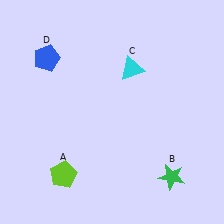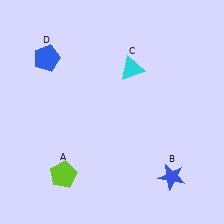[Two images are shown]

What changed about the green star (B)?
In Image 1, B is green. In Image 2, it changed to blue.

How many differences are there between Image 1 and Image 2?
There is 1 difference between the two images.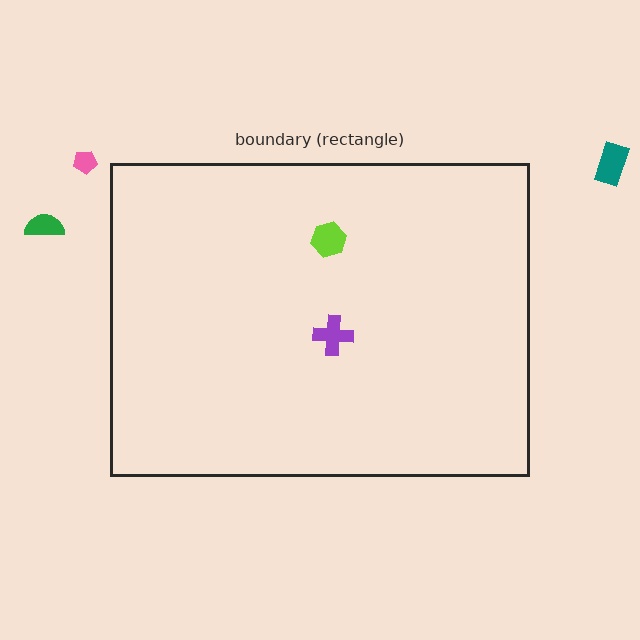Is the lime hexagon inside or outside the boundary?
Inside.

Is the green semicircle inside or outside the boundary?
Outside.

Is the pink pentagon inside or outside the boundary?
Outside.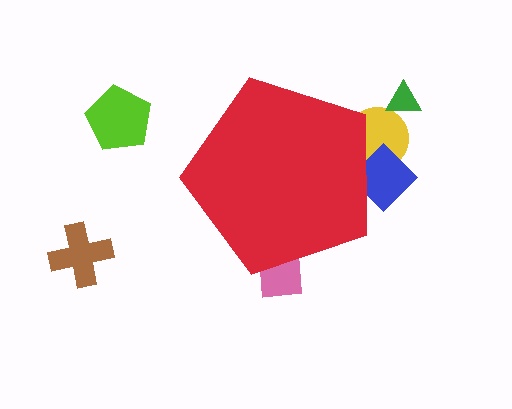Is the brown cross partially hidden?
No, the brown cross is fully visible.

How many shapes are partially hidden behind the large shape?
3 shapes are partially hidden.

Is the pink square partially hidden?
Yes, the pink square is partially hidden behind the red pentagon.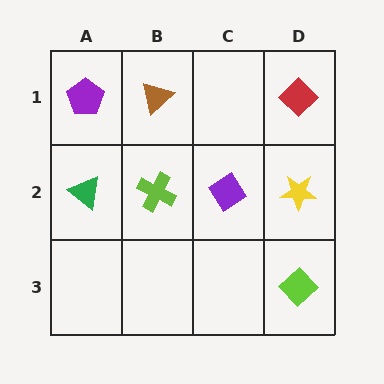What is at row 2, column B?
A lime cross.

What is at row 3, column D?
A lime diamond.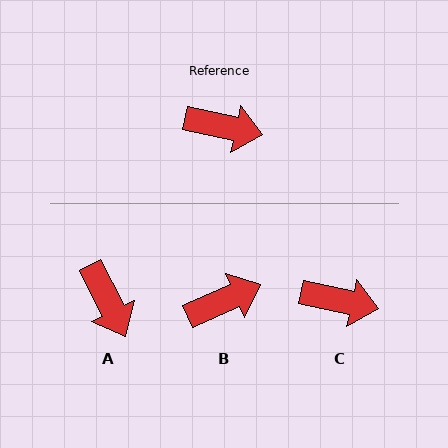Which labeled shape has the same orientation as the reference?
C.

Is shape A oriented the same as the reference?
No, it is off by about 51 degrees.